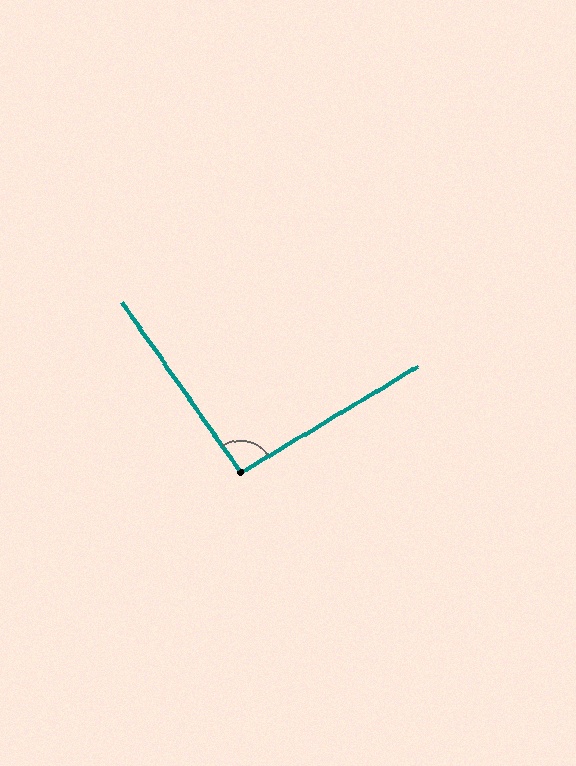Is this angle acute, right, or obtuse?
It is approximately a right angle.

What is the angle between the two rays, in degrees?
Approximately 94 degrees.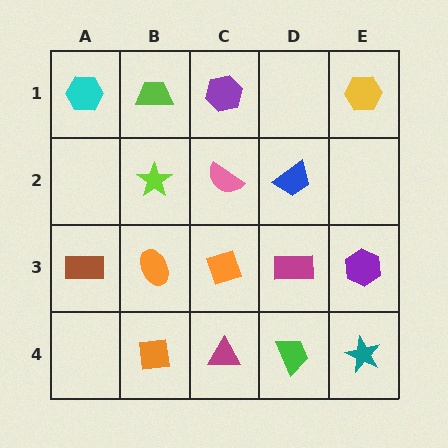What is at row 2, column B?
A lime star.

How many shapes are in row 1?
4 shapes.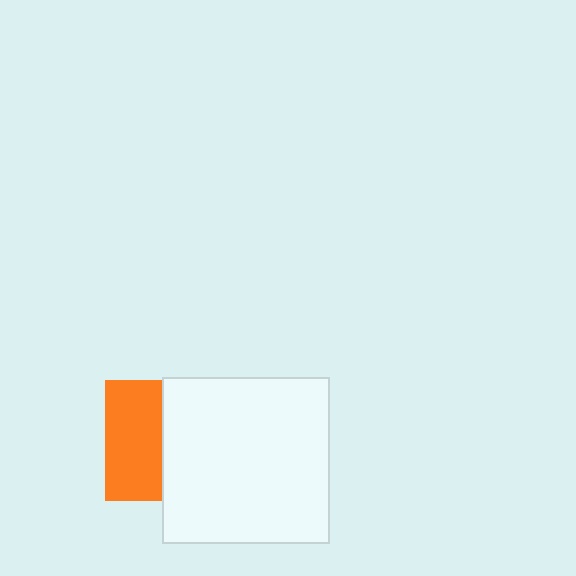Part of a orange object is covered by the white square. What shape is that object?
It is a square.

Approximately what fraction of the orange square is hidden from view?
Roughly 53% of the orange square is hidden behind the white square.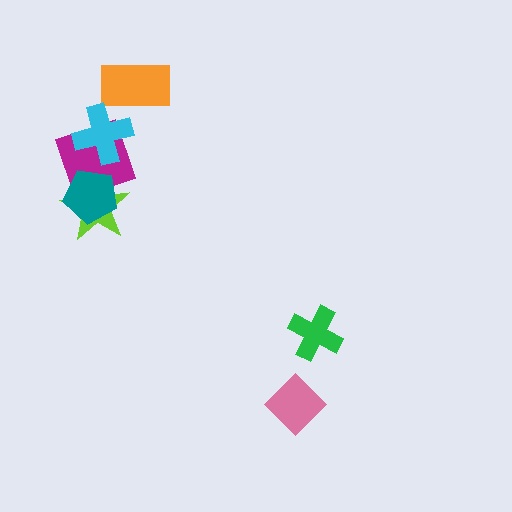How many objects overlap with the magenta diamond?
3 objects overlap with the magenta diamond.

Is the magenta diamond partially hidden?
Yes, it is partially covered by another shape.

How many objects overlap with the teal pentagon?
2 objects overlap with the teal pentagon.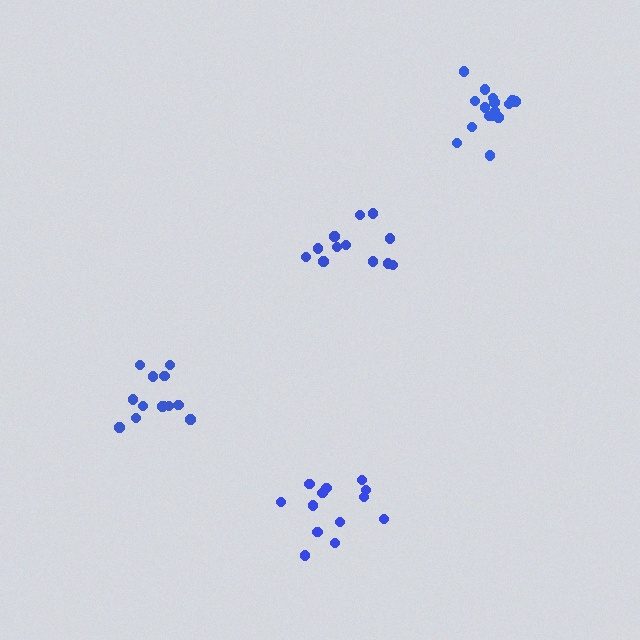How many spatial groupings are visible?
There are 4 spatial groupings.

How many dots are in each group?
Group 1: 12 dots, Group 2: 13 dots, Group 3: 16 dots, Group 4: 13 dots (54 total).